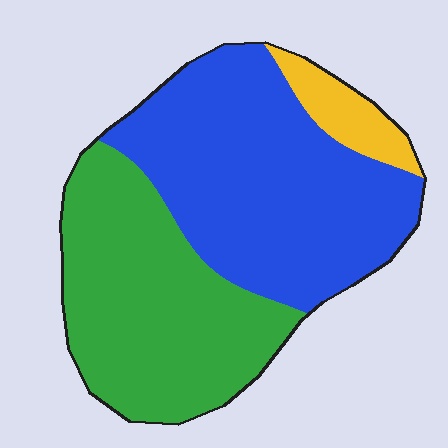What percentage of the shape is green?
Green takes up between a third and a half of the shape.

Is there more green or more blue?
Blue.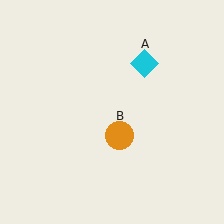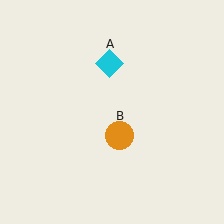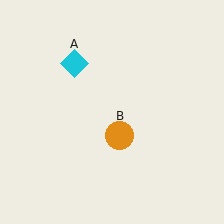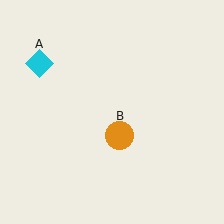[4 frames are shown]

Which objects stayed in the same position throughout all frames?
Orange circle (object B) remained stationary.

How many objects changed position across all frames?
1 object changed position: cyan diamond (object A).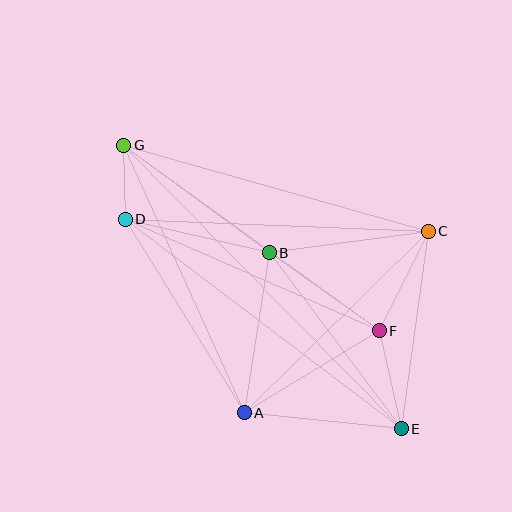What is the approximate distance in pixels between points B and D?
The distance between B and D is approximately 148 pixels.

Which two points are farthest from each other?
Points E and G are farthest from each other.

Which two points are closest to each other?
Points D and G are closest to each other.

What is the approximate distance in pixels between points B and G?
The distance between B and G is approximately 181 pixels.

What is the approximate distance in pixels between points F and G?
The distance between F and G is approximately 316 pixels.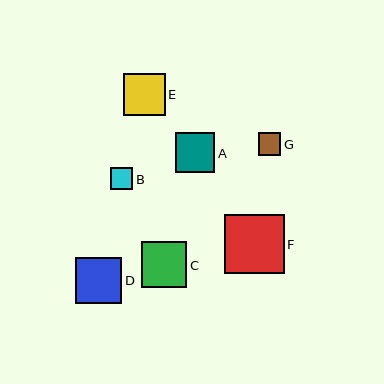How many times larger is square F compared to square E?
Square F is approximately 1.4 times the size of square E.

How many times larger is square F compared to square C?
Square F is approximately 1.3 times the size of square C.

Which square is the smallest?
Square B is the smallest with a size of approximately 22 pixels.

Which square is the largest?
Square F is the largest with a size of approximately 59 pixels.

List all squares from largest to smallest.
From largest to smallest: F, D, C, E, A, G, B.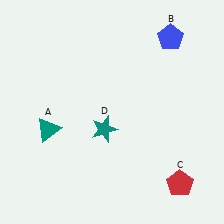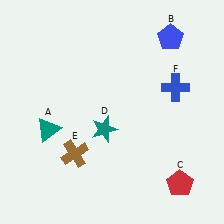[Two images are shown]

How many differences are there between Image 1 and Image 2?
There are 2 differences between the two images.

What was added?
A brown cross (E), a blue cross (F) were added in Image 2.